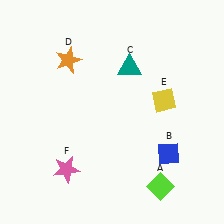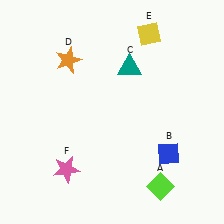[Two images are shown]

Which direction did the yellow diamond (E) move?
The yellow diamond (E) moved up.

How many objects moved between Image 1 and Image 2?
1 object moved between the two images.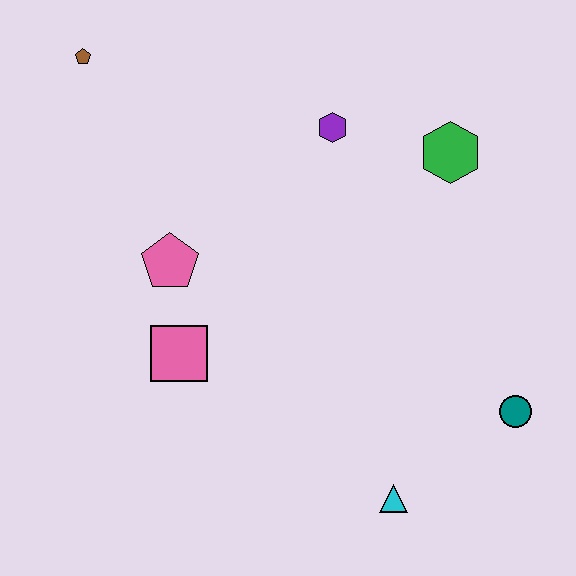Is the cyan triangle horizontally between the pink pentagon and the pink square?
No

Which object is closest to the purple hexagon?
The green hexagon is closest to the purple hexagon.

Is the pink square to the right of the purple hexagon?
No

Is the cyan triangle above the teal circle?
No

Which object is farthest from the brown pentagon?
The teal circle is farthest from the brown pentagon.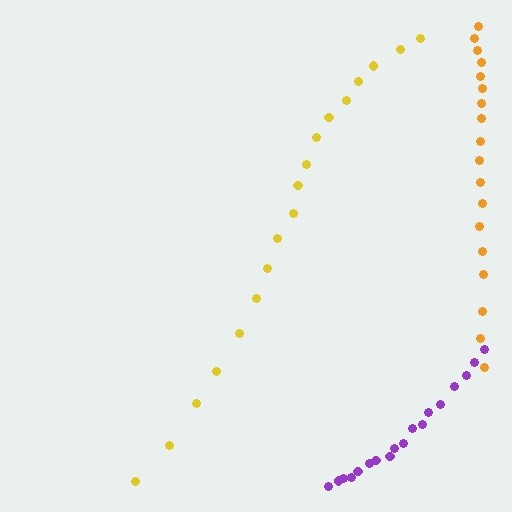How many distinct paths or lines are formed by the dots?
There are 3 distinct paths.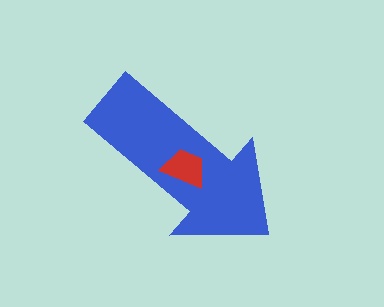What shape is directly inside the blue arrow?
The red trapezoid.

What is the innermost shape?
The red trapezoid.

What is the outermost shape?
The blue arrow.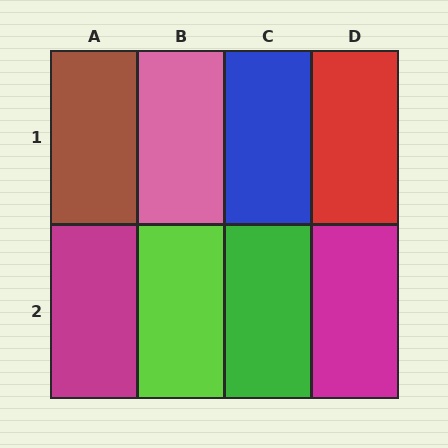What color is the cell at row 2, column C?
Green.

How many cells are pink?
1 cell is pink.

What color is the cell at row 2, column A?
Magenta.